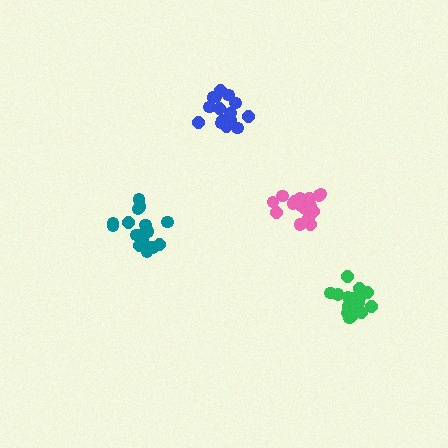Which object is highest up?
The blue cluster is topmost.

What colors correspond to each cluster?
The clusters are colored: pink, teal, green, blue.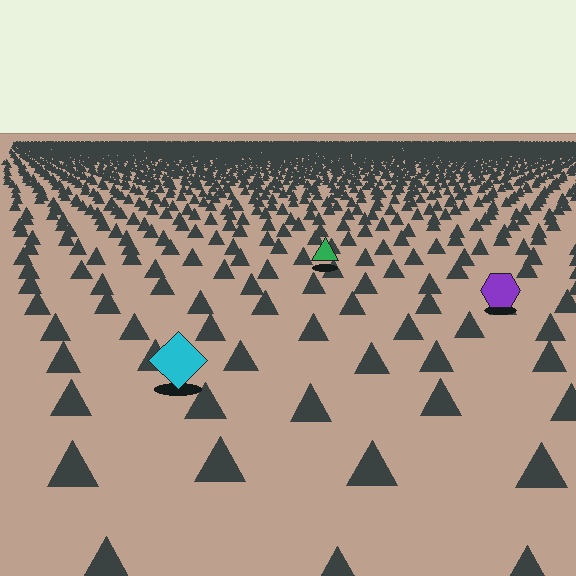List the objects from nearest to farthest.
From nearest to farthest: the cyan diamond, the purple hexagon, the green triangle.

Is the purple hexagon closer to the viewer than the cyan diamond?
No. The cyan diamond is closer — you can tell from the texture gradient: the ground texture is coarser near it.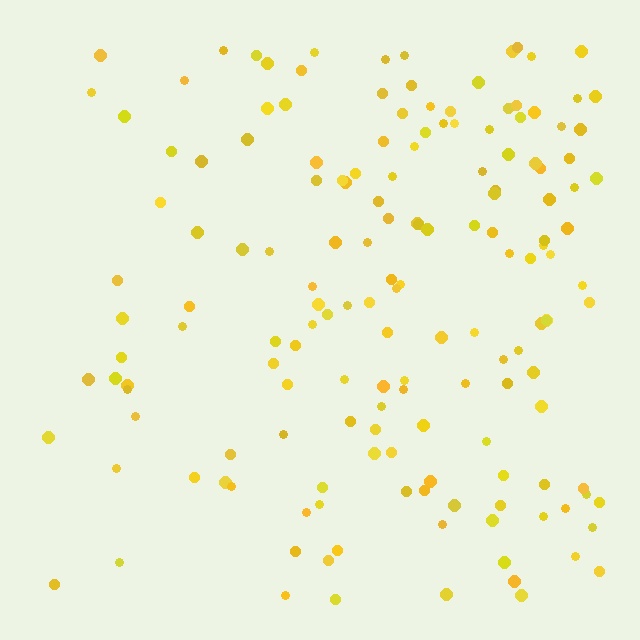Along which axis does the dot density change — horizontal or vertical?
Horizontal.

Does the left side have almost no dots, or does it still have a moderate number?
Still a moderate number, just noticeably fewer than the right.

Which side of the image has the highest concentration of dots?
The right.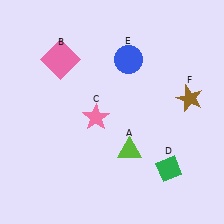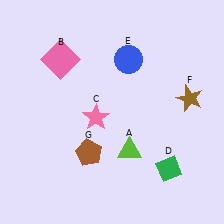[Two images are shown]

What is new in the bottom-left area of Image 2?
A brown pentagon (G) was added in the bottom-left area of Image 2.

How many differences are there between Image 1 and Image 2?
There is 1 difference between the two images.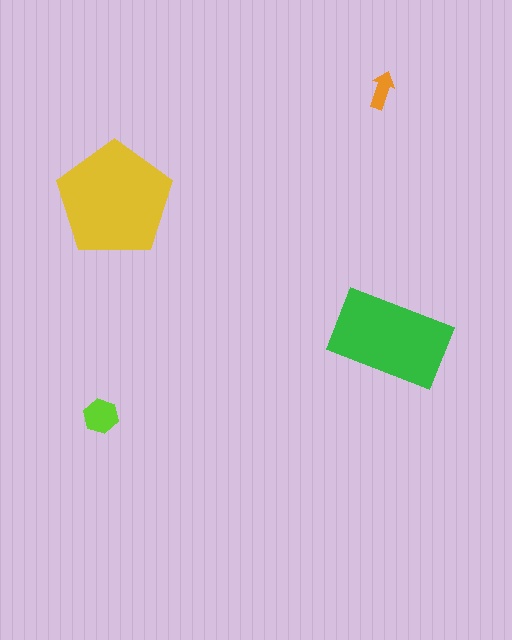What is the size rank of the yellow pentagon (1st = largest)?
1st.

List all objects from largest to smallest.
The yellow pentagon, the green rectangle, the lime hexagon, the orange arrow.